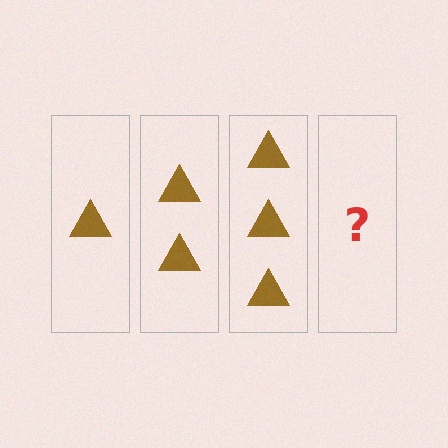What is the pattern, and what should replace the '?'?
The pattern is that each step adds one more triangle. The '?' should be 4 triangles.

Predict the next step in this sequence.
The next step is 4 triangles.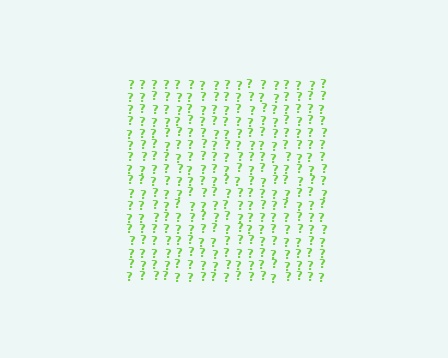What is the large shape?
The large shape is a square.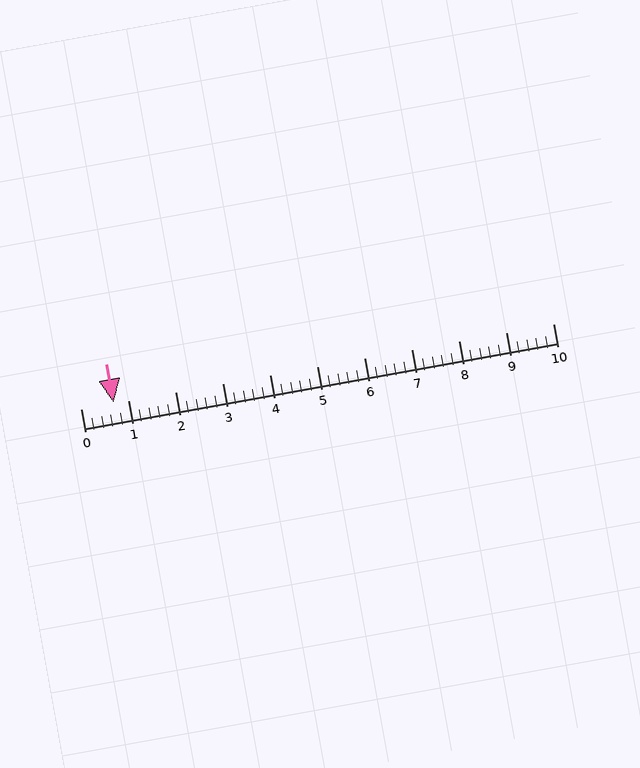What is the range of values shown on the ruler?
The ruler shows values from 0 to 10.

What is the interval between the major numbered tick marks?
The major tick marks are spaced 1 units apart.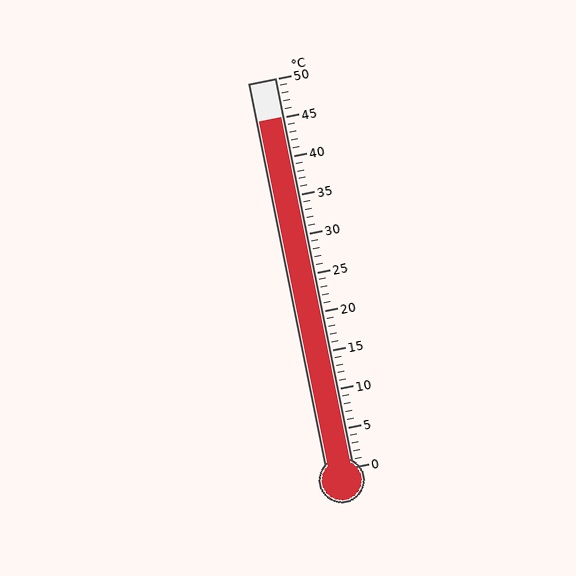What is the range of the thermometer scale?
The thermometer scale ranges from 0°C to 50°C.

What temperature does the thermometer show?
The thermometer shows approximately 45°C.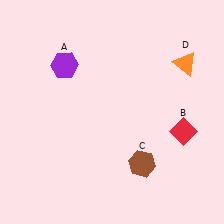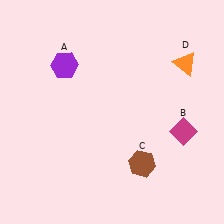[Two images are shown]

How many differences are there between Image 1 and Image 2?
There is 1 difference between the two images.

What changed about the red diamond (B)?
In Image 1, B is red. In Image 2, it changed to magenta.